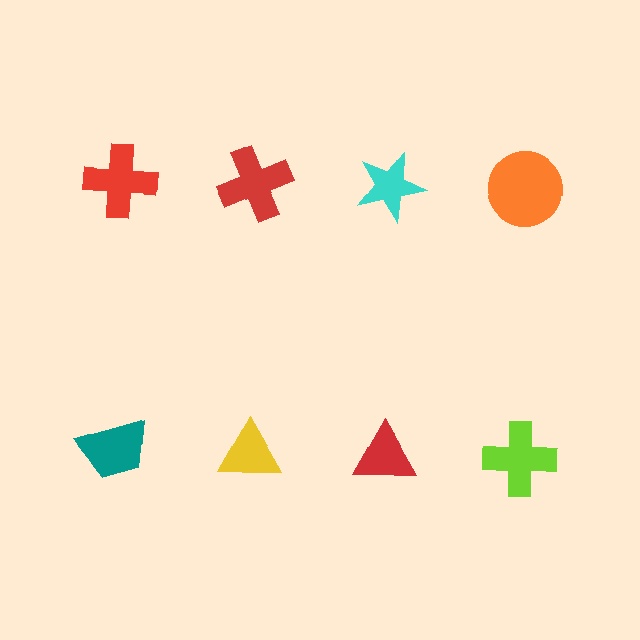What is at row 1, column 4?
An orange circle.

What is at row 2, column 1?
A teal trapezoid.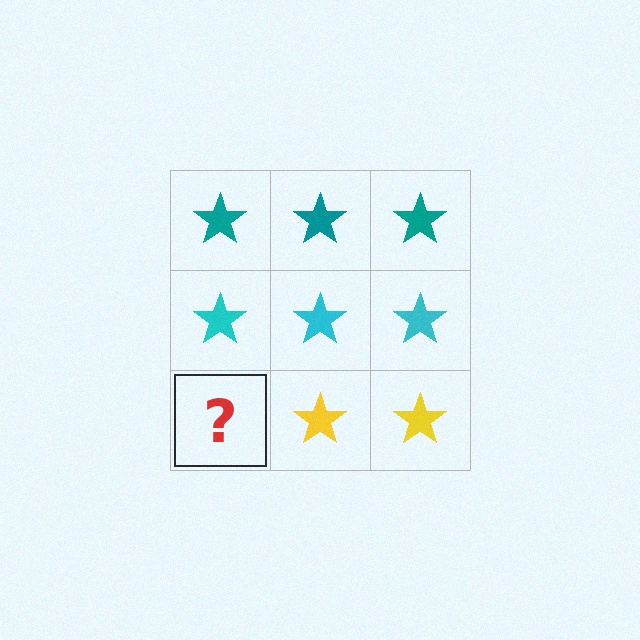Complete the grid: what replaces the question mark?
The question mark should be replaced with a yellow star.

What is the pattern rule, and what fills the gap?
The rule is that each row has a consistent color. The gap should be filled with a yellow star.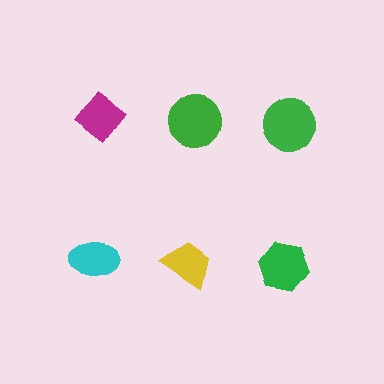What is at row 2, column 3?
A green hexagon.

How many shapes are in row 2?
3 shapes.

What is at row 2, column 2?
A yellow trapezoid.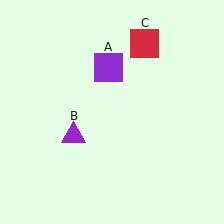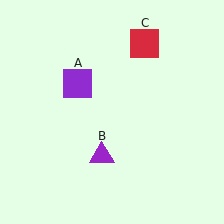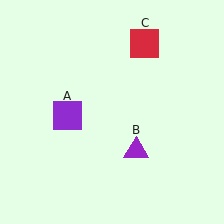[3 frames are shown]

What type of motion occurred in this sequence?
The purple square (object A), purple triangle (object B) rotated counterclockwise around the center of the scene.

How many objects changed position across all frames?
2 objects changed position: purple square (object A), purple triangle (object B).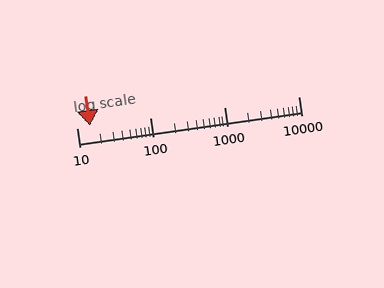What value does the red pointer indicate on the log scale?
The pointer indicates approximately 15.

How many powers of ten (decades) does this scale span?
The scale spans 3 decades, from 10 to 10000.